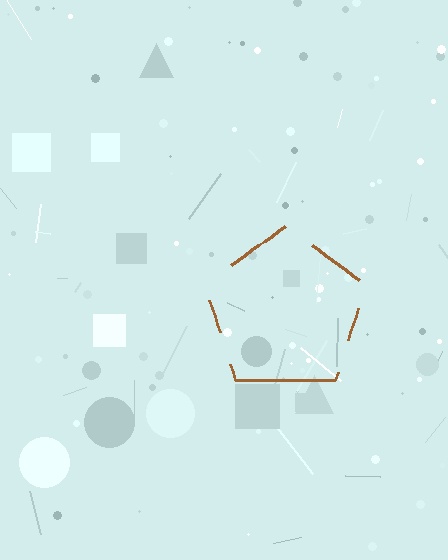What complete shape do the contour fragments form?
The contour fragments form a pentagon.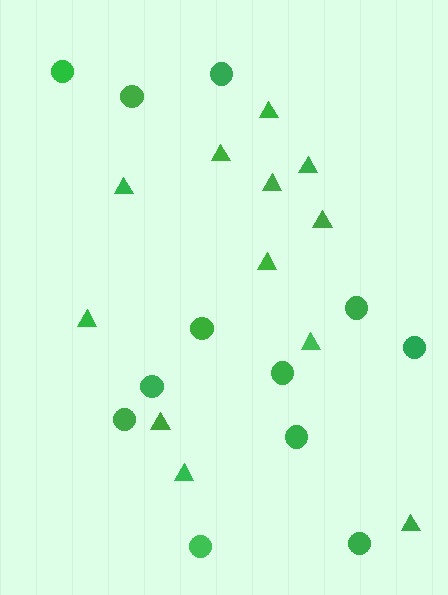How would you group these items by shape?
There are 2 groups: one group of circles (12) and one group of triangles (12).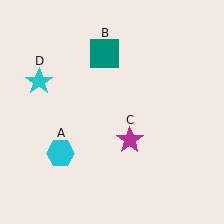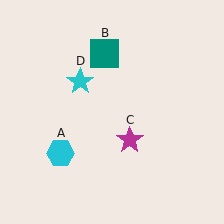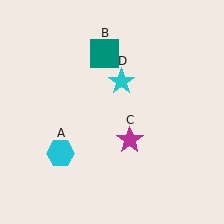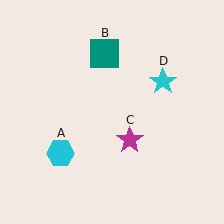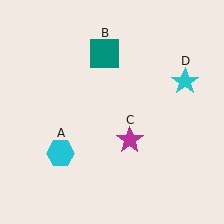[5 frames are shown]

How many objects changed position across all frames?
1 object changed position: cyan star (object D).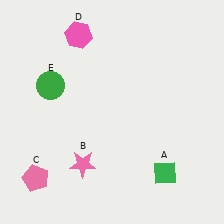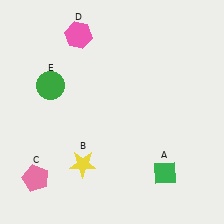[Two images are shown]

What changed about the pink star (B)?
In Image 1, B is pink. In Image 2, it changed to yellow.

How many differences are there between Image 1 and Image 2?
There is 1 difference between the two images.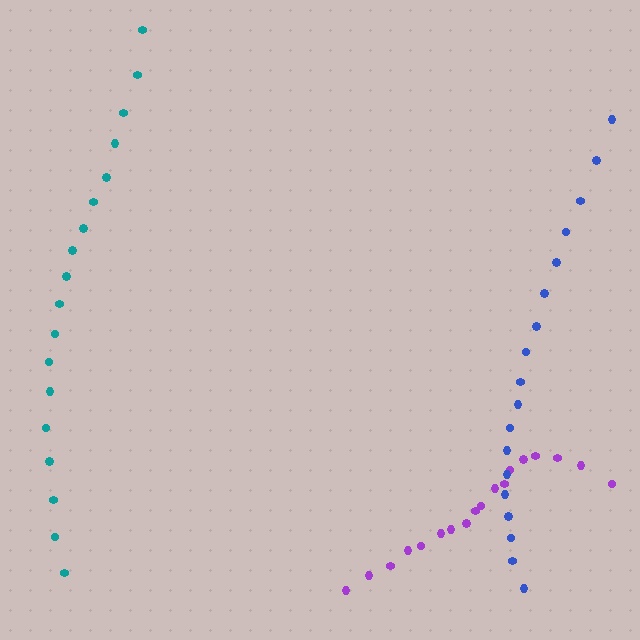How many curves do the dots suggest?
There are 3 distinct paths.